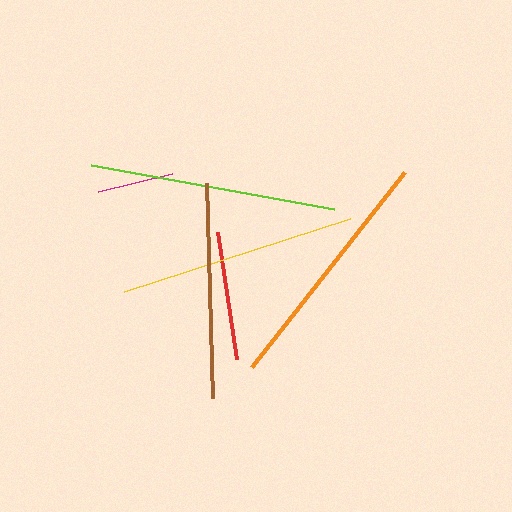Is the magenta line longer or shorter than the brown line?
The brown line is longer than the magenta line.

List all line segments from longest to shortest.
From longest to shortest: orange, lime, yellow, brown, red, magenta.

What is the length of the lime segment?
The lime segment is approximately 247 pixels long.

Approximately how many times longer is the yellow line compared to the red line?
The yellow line is approximately 1.8 times the length of the red line.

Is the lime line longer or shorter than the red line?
The lime line is longer than the red line.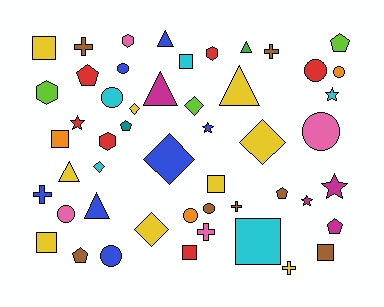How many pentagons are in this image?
There are 6 pentagons.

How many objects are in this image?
There are 50 objects.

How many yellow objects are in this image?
There are 9 yellow objects.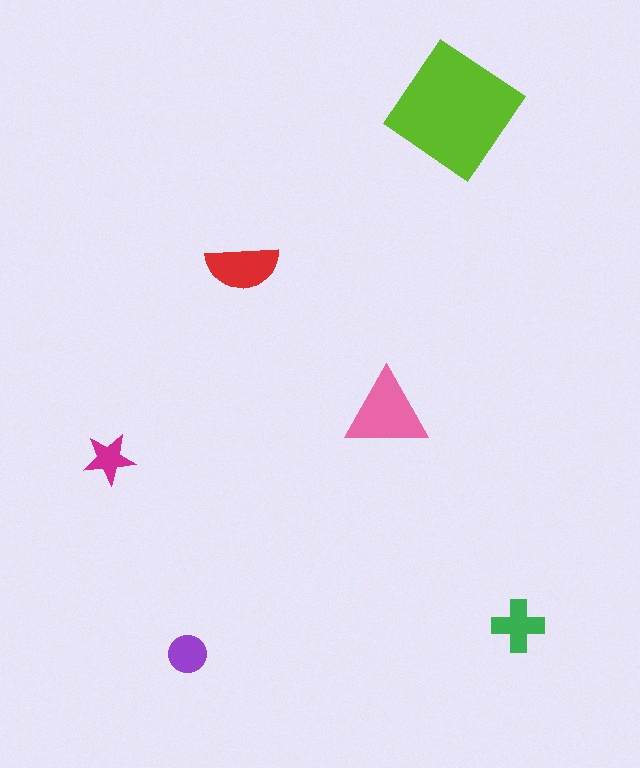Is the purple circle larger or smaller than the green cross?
Smaller.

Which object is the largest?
The lime diamond.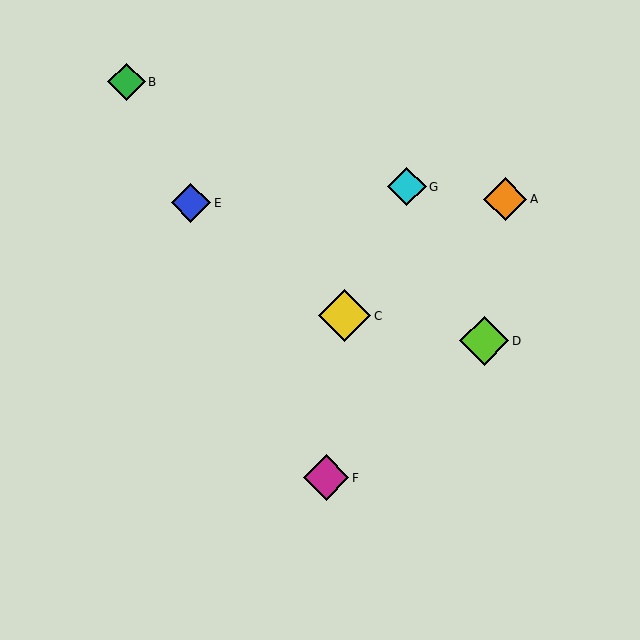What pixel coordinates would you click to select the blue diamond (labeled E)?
Click at (191, 203) to select the blue diamond E.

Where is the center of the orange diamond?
The center of the orange diamond is at (505, 199).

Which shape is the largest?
The yellow diamond (labeled C) is the largest.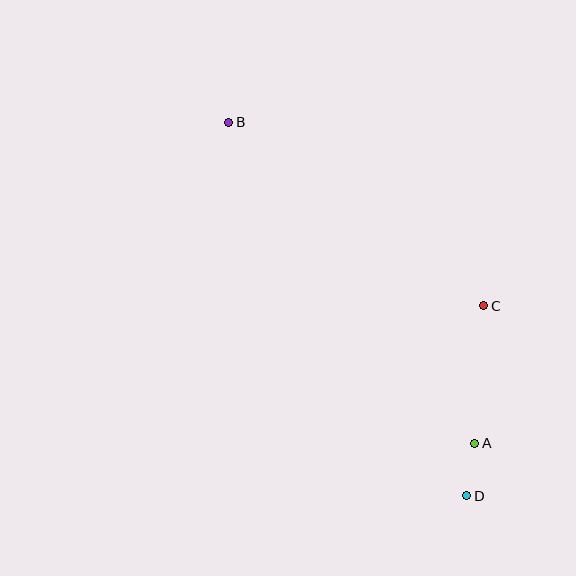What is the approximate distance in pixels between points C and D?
The distance between C and D is approximately 191 pixels.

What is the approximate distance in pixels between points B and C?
The distance between B and C is approximately 314 pixels.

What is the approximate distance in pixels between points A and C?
The distance between A and C is approximately 138 pixels.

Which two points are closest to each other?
Points A and D are closest to each other.